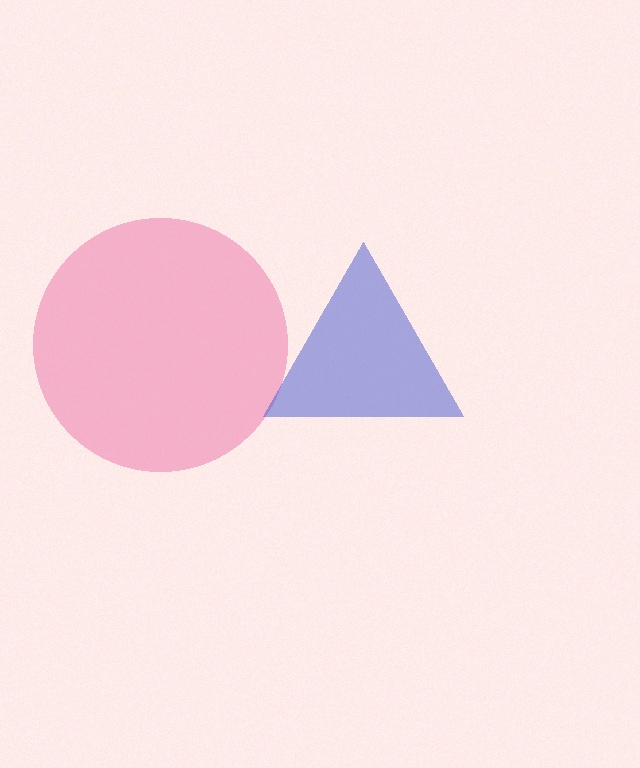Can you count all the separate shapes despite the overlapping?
Yes, there are 2 separate shapes.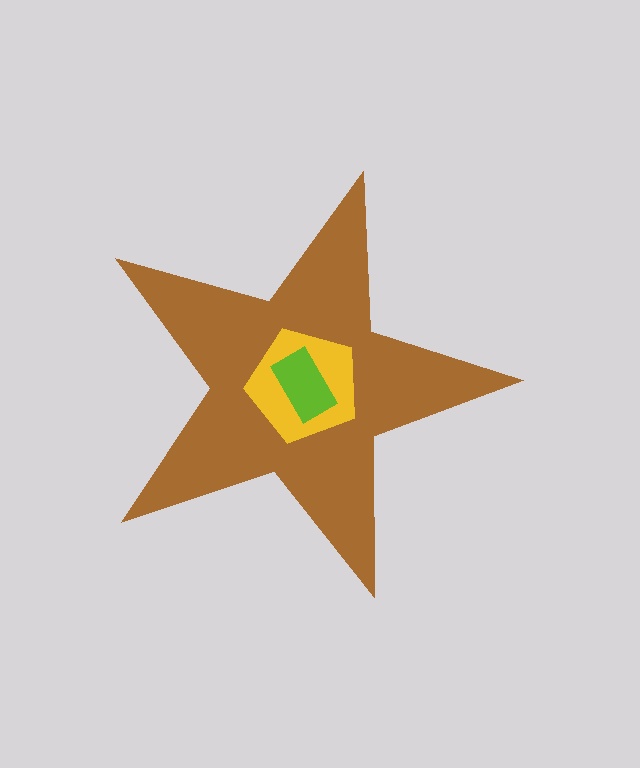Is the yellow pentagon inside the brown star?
Yes.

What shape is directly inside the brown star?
The yellow pentagon.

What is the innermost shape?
The lime rectangle.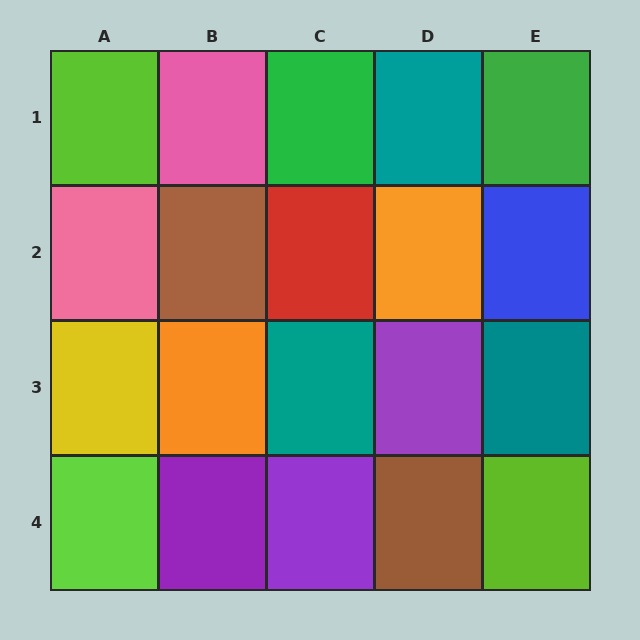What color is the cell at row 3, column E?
Teal.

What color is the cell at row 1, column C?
Green.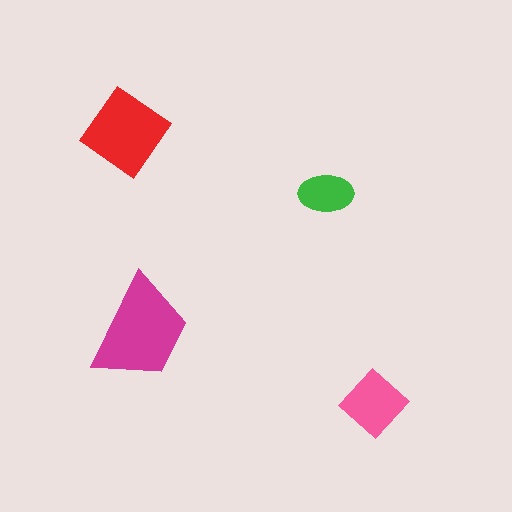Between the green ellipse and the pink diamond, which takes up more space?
The pink diamond.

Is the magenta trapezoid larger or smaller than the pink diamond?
Larger.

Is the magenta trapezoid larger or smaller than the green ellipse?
Larger.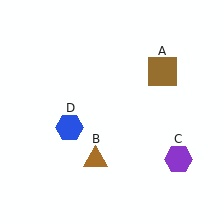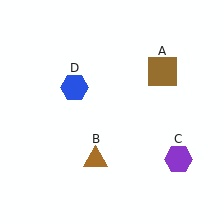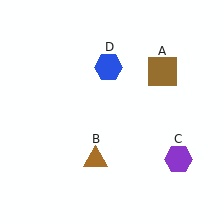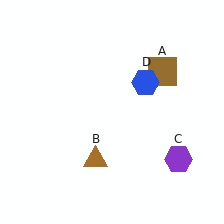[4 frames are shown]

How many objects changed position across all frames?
1 object changed position: blue hexagon (object D).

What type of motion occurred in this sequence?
The blue hexagon (object D) rotated clockwise around the center of the scene.